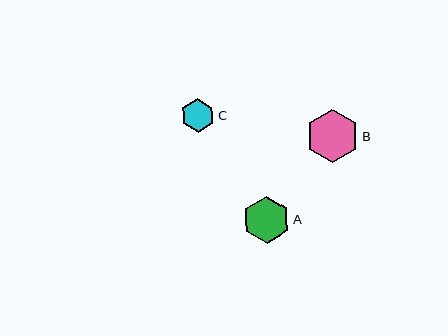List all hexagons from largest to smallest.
From largest to smallest: B, A, C.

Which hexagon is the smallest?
Hexagon C is the smallest with a size of approximately 33 pixels.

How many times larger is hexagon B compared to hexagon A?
Hexagon B is approximately 1.1 times the size of hexagon A.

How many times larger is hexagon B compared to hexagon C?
Hexagon B is approximately 1.6 times the size of hexagon C.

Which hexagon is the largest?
Hexagon B is the largest with a size of approximately 53 pixels.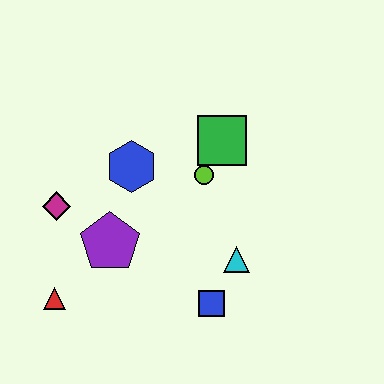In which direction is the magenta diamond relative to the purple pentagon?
The magenta diamond is to the left of the purple pentagon.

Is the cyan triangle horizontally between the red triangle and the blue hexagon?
No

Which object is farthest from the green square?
The red triangle is farthest from the green square.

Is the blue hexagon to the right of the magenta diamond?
Yes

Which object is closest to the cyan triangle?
The blue square is closest to the cyan triangle.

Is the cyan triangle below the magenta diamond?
Yes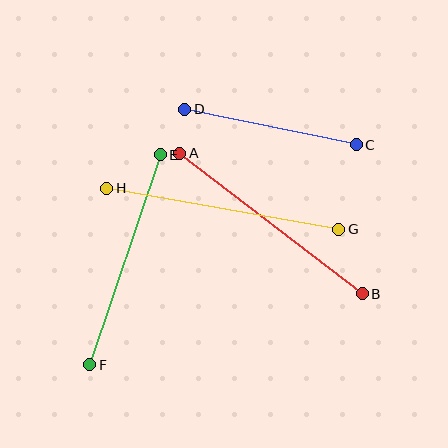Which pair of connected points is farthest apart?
Points G and H are farthest apart.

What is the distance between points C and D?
The distance is approximately 175 pixels.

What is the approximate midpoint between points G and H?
The midpoint is at approximately (223, 209) pixels.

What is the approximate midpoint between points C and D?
The midpoint is at approximately (270, 127) pixels.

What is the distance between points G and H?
The distance is approximately 235 pixels.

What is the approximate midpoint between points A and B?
The midpoint is at approximately (271, 223) pixels.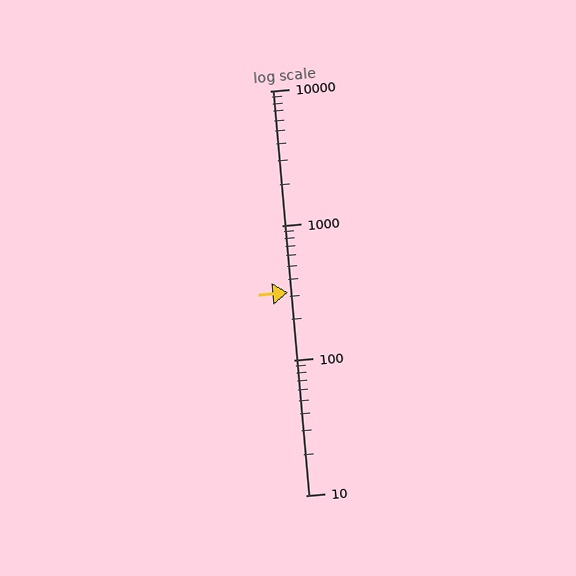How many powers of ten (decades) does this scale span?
The scale spans 3 decades, from 10 to 10000.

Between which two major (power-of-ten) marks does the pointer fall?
The pointer is between 100 and 1000.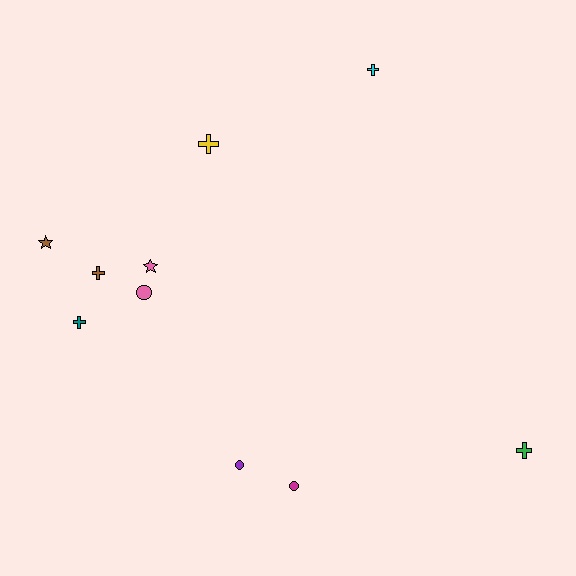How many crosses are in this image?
There are 5 crosses.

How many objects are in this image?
There are 10 objects.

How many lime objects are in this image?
There are no lime objects.